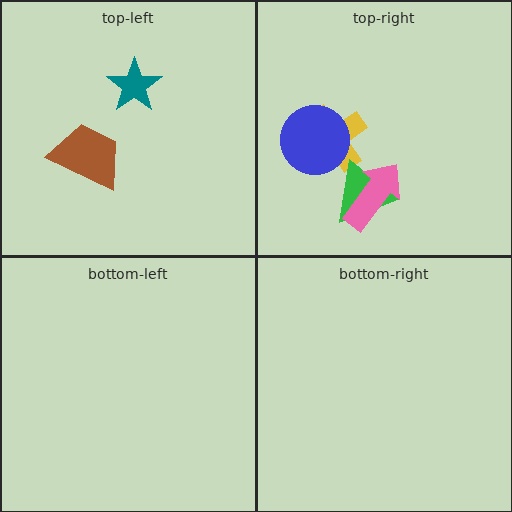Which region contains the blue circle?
The top-right region.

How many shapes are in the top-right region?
4.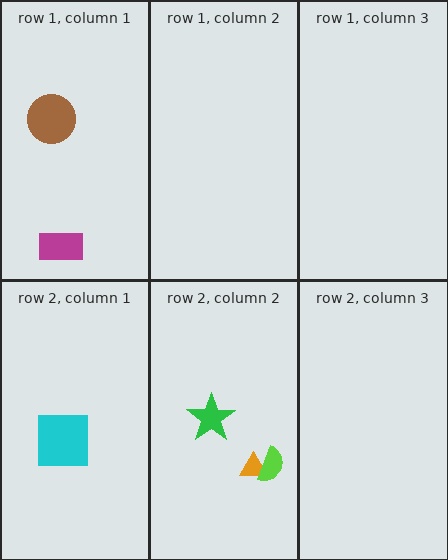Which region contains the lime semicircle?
The row 2, column 2 region.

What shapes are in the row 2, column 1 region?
The cyan square.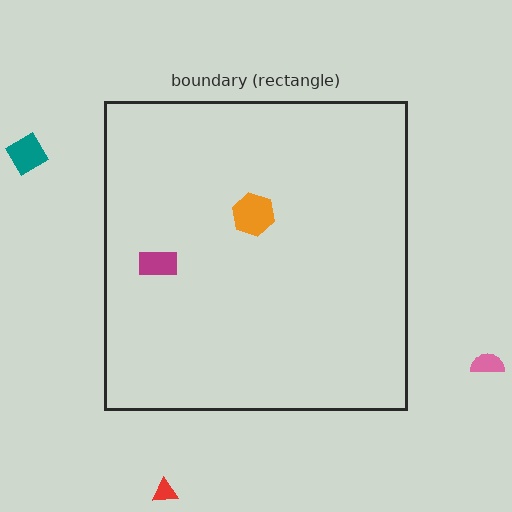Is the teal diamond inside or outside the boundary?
Outside.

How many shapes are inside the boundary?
2 inside, 3 outside.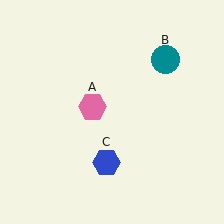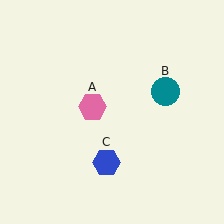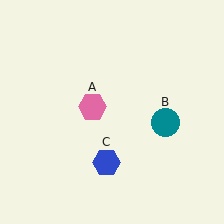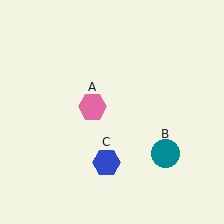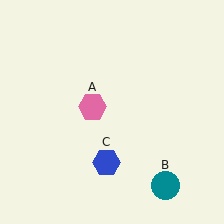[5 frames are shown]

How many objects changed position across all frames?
1 object changed position: teal circle (object B).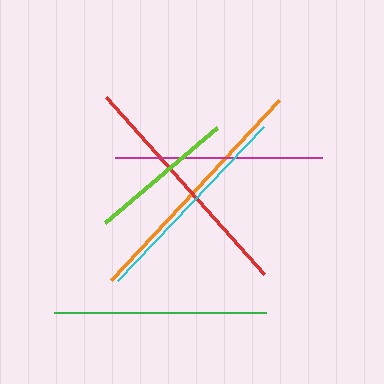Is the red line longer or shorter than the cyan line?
The red line is longer than the cyan line.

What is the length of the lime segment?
The lime segment is approximately 147 pixels long.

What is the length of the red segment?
The red segment is approximately 237 pixels long.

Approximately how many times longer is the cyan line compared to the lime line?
The cyan line is approximately 1.4 times the length of the lime line.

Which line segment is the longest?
The orange line is the longest at approximately 246 pixels.